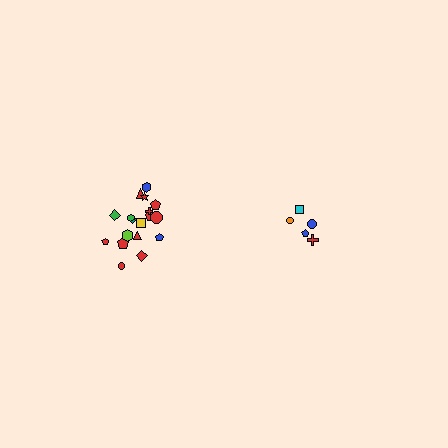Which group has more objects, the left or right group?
The left group.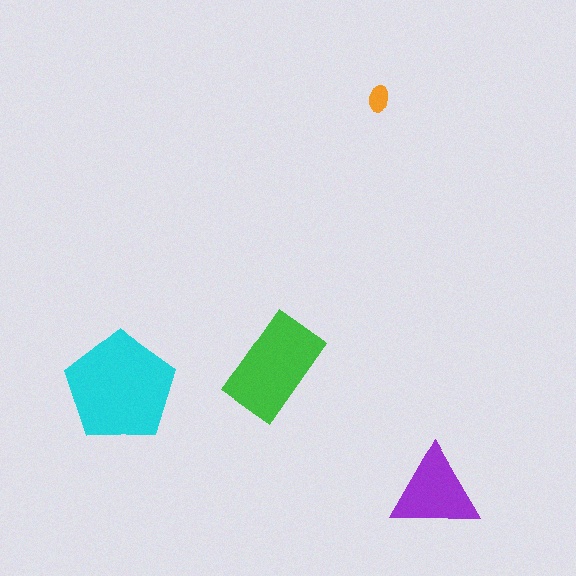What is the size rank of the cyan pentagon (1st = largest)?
1st.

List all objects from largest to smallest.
The cyan pentagon, the green rectangle, the purple triangle, the orange ellipse.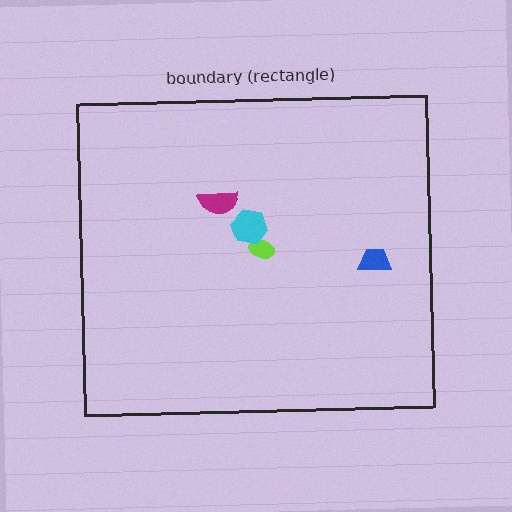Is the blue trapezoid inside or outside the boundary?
Inside.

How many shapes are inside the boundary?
4 inside, 0 outside.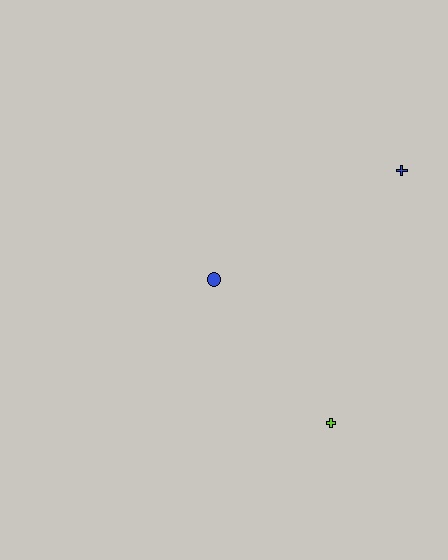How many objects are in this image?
There are 3 objects.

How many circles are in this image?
There is 1 circle.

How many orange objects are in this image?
There are no orange objects.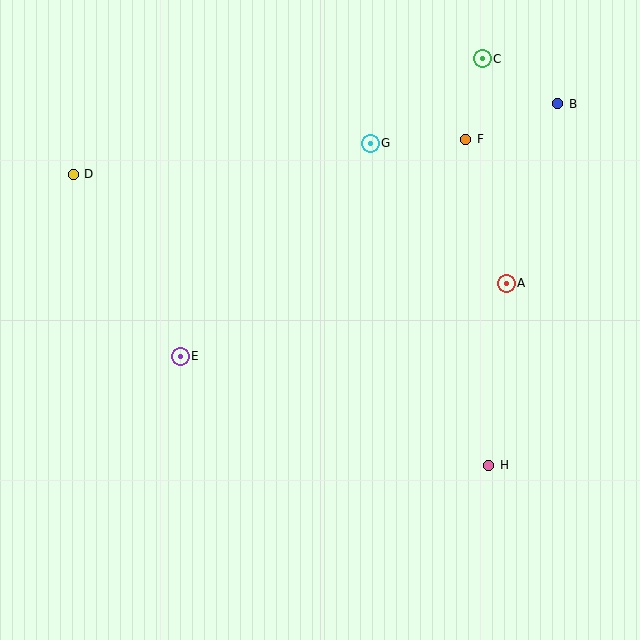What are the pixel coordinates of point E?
Point E is at (180, 356).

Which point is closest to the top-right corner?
Point B is closest to the top-right corner.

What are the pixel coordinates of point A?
Point A is at (506, 283).